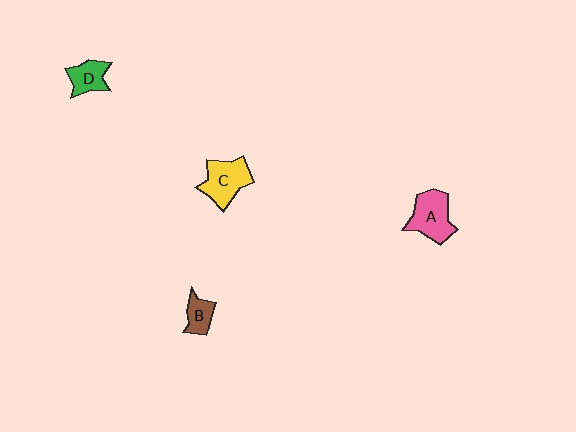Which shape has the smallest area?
Shape B (brown).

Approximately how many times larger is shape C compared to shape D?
Approximately 1.6 times.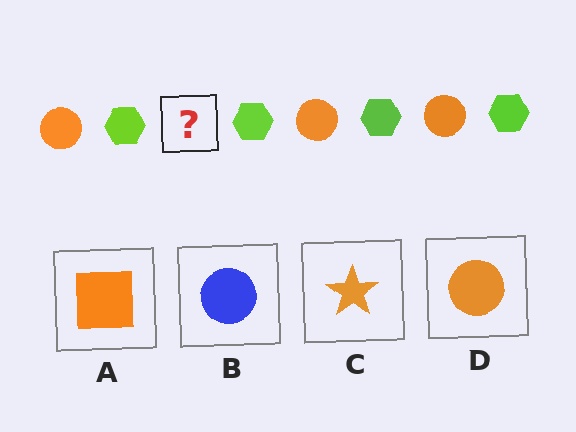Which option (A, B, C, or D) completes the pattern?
D.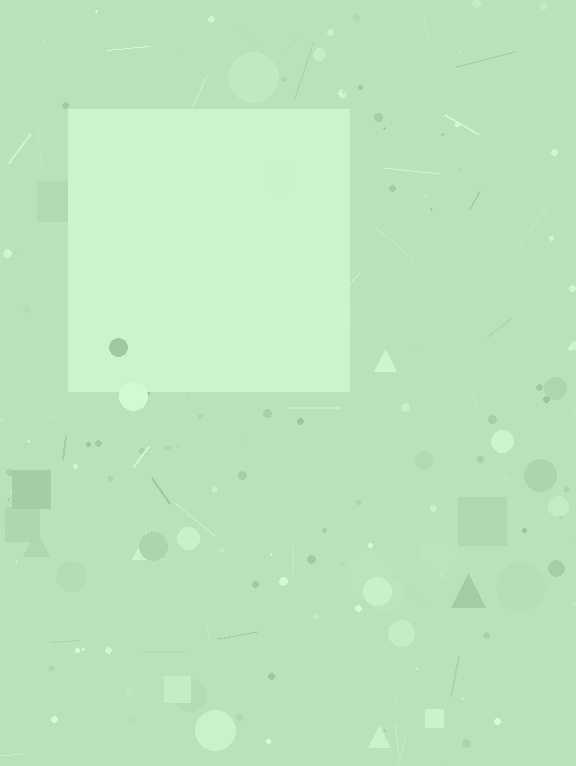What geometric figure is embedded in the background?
A square is embedded in the background.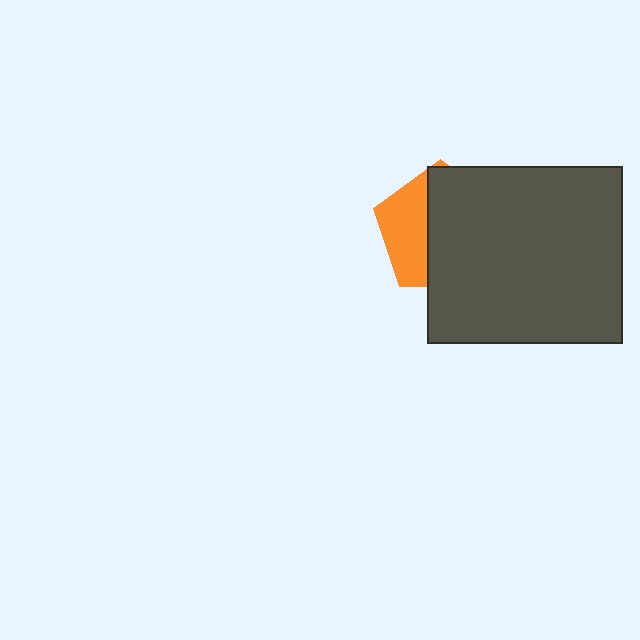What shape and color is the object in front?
The object in front is a dark gray rectangle.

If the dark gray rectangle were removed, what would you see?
You would see the complete orange pentagon.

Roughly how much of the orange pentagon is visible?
A small part of it is visible (roughly 37%).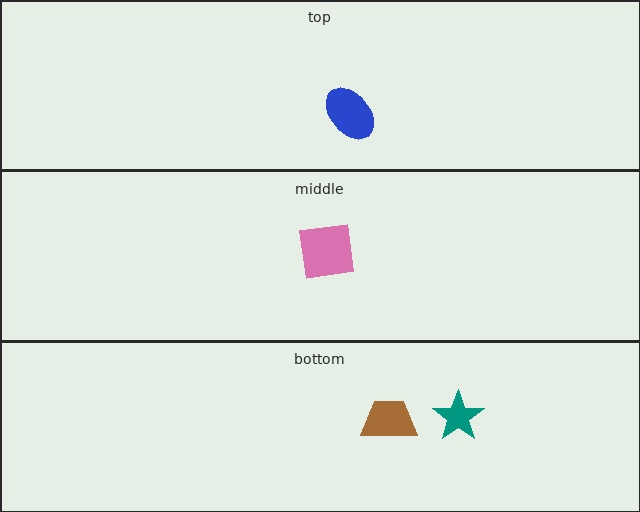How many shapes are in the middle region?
1.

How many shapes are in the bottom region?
2.